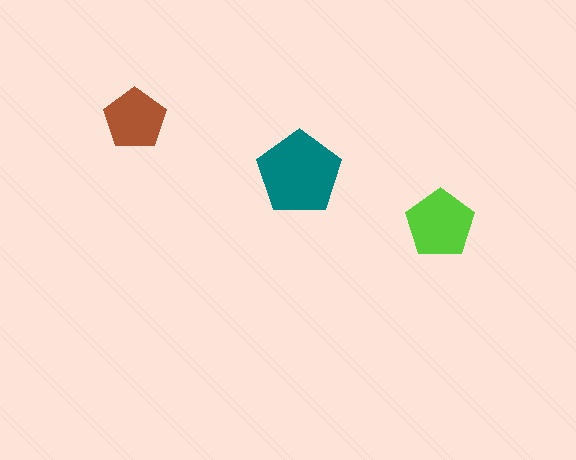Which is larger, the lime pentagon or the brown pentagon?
The lime one.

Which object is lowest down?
The lime pentagon is bottommost.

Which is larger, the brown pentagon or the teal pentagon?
The teal one.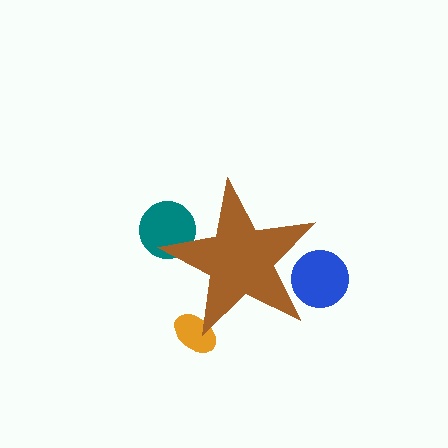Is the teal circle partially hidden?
Yes, the teal circle is partially hidden behind the brown star.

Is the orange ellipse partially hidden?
Yes, the orange ellipse is partially hidden behind the brown star.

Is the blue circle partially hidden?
Yes, the blue circle is partially hidden behind the brown star.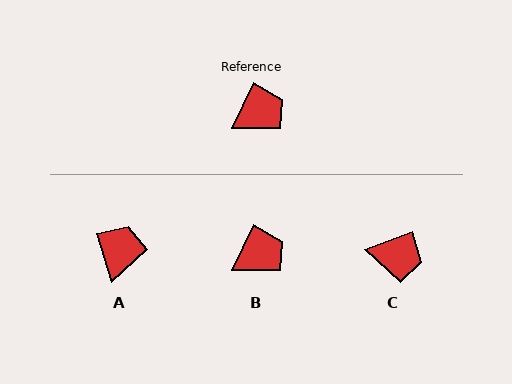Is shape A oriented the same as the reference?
No, it is off by about 43 degrees.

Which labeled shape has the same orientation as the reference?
B.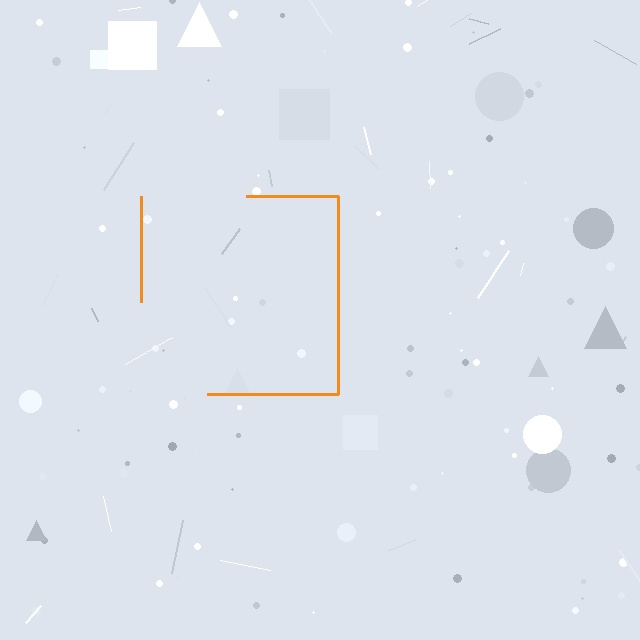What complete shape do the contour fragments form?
The contour fragments form a square.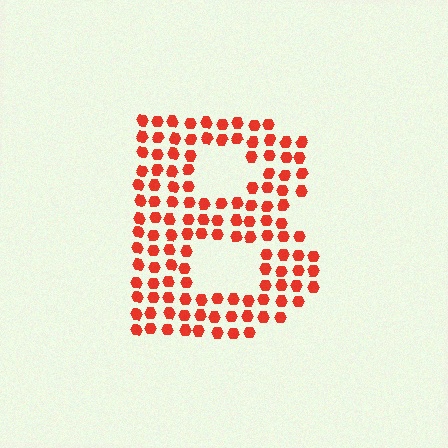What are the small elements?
The small elements are hexagons.